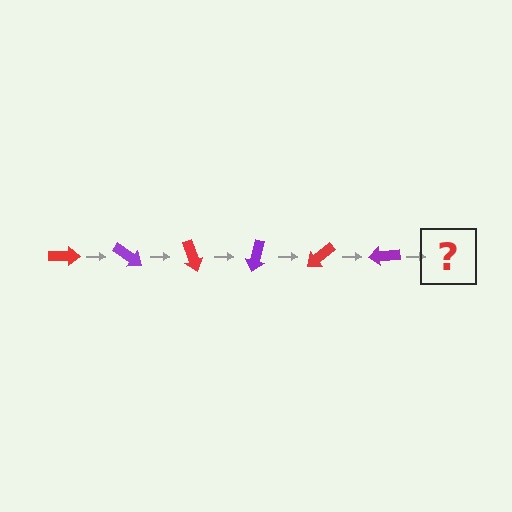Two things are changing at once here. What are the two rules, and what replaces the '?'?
The two rules are that it rotates 35 degrees each step and the color cycles through red and purple. The '?' should be a red arrow, rotated 210 degrees from the start.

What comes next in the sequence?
The next element should be a red arrow, rotated 210 degrees from the start.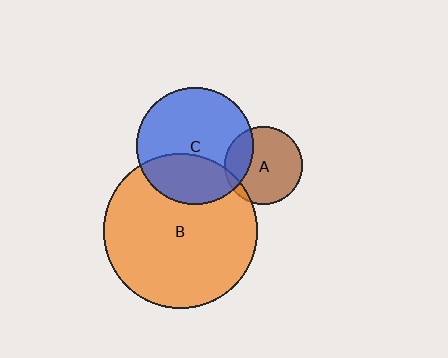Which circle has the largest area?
Circle B (orange).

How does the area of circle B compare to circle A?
Approximately 3.9 times.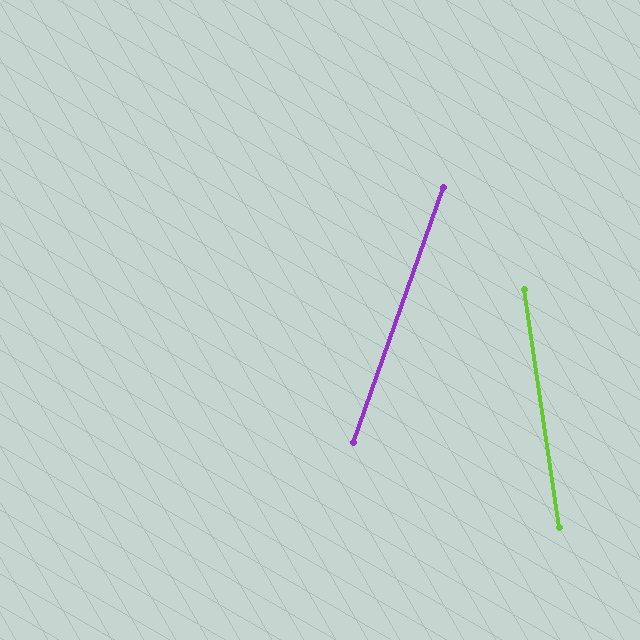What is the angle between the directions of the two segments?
Approximately 28 degrees.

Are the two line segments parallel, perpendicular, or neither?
Neither parallel nor perpendicular — they differ by about 28°.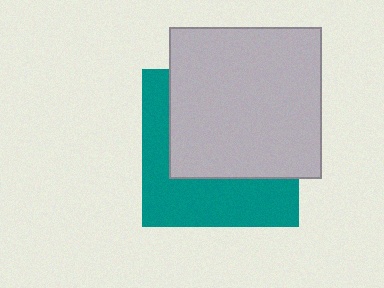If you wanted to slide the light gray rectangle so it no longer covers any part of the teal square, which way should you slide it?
Slide it up — that is the most direct way to separate the two shapes.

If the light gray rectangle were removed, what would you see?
You would see the complete teal square.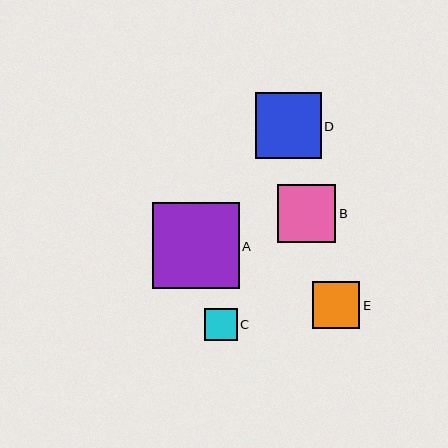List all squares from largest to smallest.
From largest to smallest: A, D, B, E, C.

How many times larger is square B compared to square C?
Square B is approximately 1.8 times the size of square C.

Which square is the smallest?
Square C is the smallest with a size of approximately 32 pixels.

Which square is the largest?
Square A is the largest with a size of approximately 87 pixels.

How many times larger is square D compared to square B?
Square D is approximately 1.1 times the size of square B.